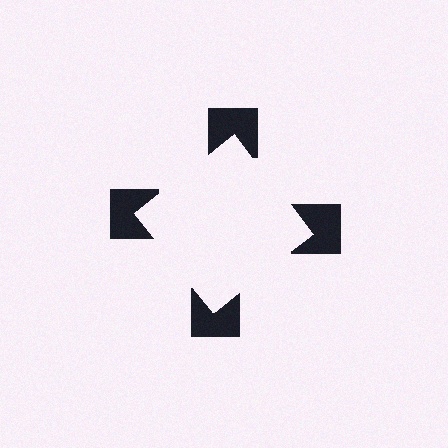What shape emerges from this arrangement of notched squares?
An illusory square — its edges are inferred from the aligned wedge cuts in the notched squares, not physically drawn.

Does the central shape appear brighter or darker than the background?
It typically appears slightly brighter than the background, even though no actual brightness change is drawn.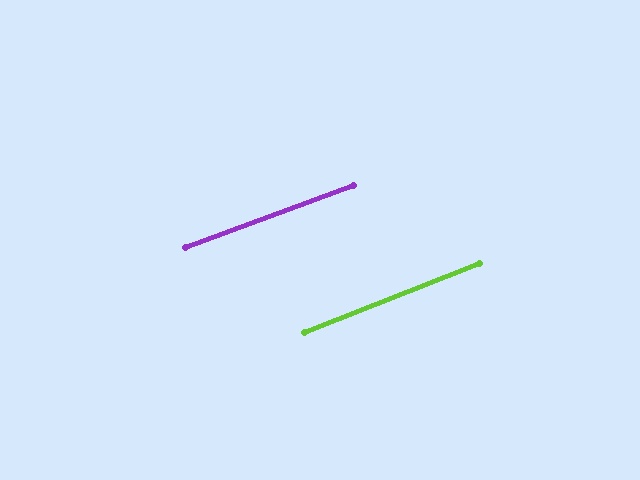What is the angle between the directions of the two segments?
Approximately 1 degree.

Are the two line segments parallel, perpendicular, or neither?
Parallel — their directions differ by only 1.4°.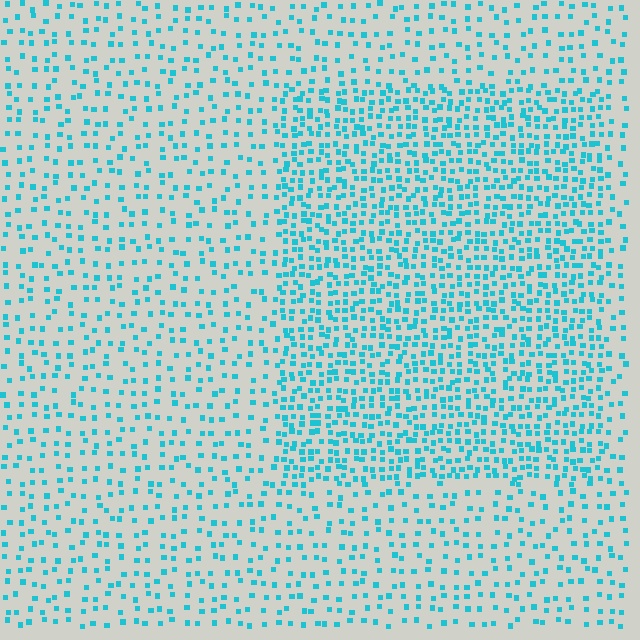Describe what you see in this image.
The image contains small cyan elements arranged at two different densities. A rectangle-shaped region is visible where the elements are more densely packed than the surrounding area.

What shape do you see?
I see a rectangle.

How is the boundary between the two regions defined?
The boundary is defined by a change in element density (approximately 2.2x ratio). All elements are the same color, size, and shape.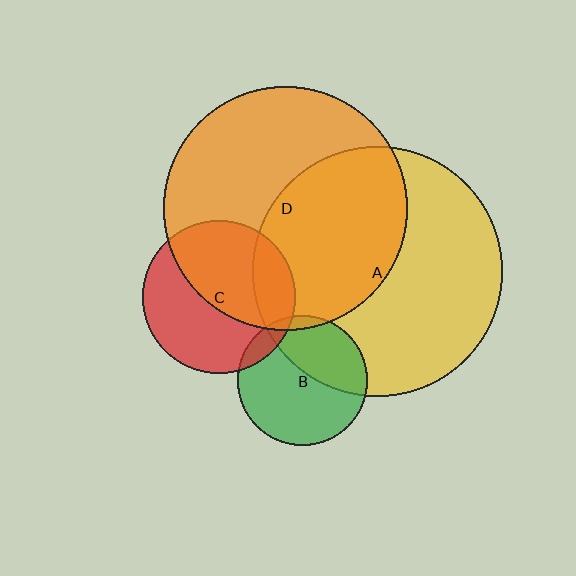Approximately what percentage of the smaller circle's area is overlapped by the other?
Approximately 20%.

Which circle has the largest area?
Circle A (yellow).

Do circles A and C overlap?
Yes.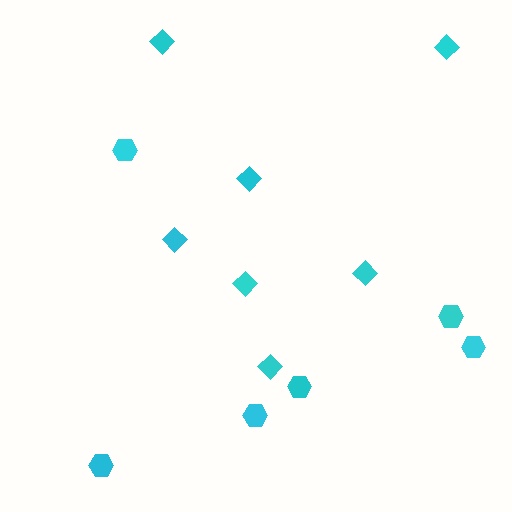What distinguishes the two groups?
There are 2 groups: one group of diamonds (7) and one group of hexagons (6).